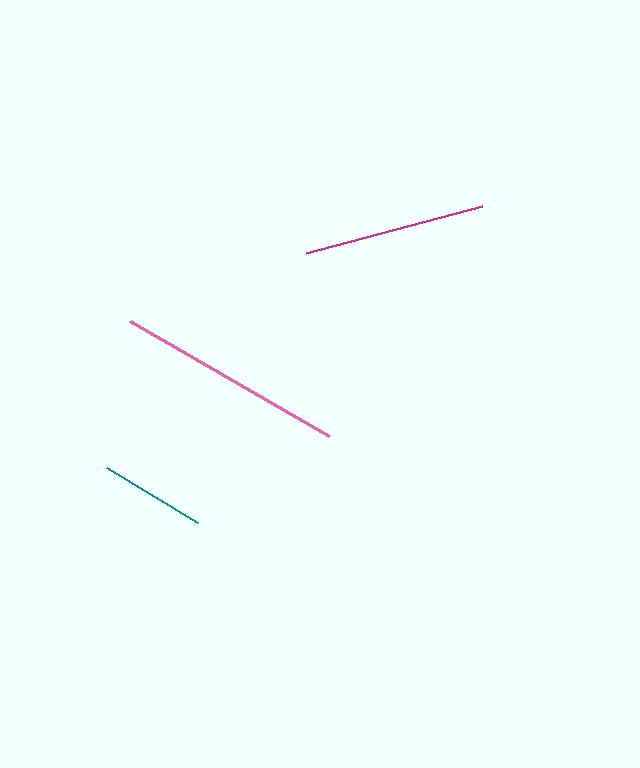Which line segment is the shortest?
The teal line is the shortest at approximately 106 pixels.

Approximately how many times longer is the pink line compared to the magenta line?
The pink line is approximately 1.3 times the length of the magenta line.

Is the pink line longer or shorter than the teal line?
The pink line is longer than the teal line.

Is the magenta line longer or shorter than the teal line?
The magenta line is longer than the teal line.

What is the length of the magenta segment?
The magenta segment is approximately 182 pixels long.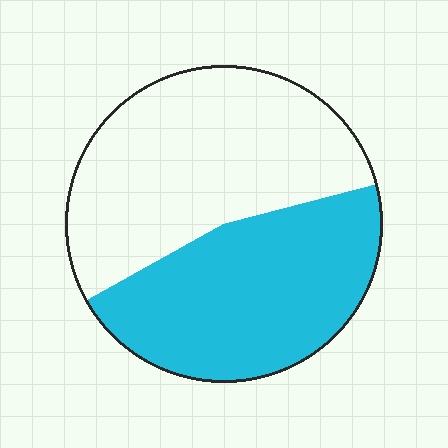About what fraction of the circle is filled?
About one half (1/2).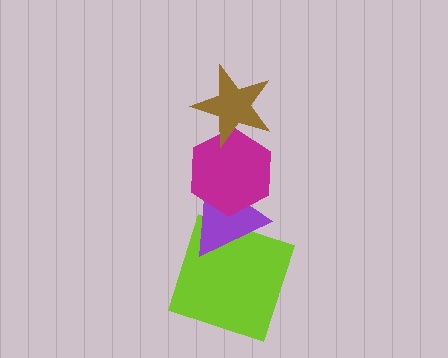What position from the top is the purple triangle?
The purple triangle is 3rd from the top.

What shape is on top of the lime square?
The purple triangle is on top of the lime square.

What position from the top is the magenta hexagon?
The magenta hexagon is 2nd from the top.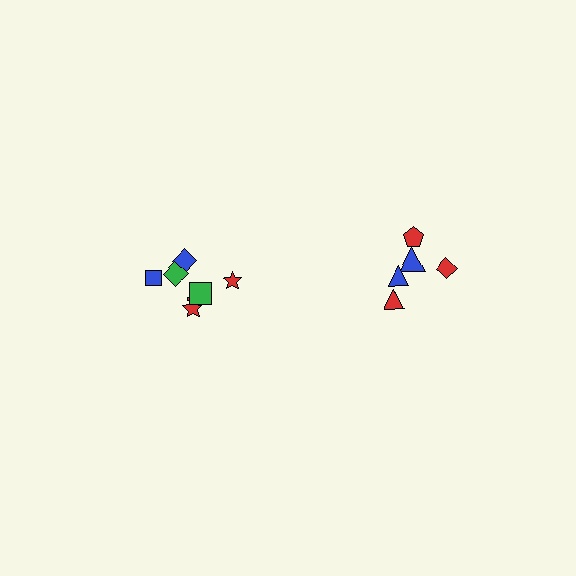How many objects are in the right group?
There are 5 objects.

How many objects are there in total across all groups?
There are 12 objects.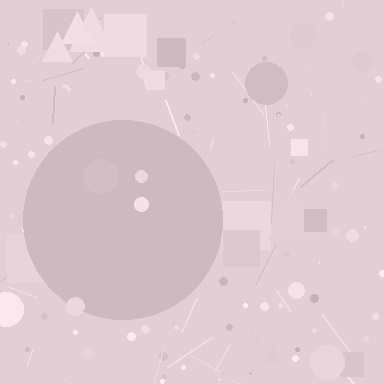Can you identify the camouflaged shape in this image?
The camouflaged shape is a circle.